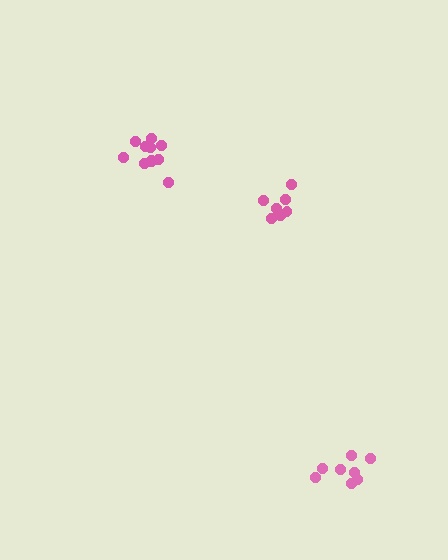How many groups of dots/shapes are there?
There are 3 groups.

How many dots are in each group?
Group 1: 7 dots, Group 2: 11 dots, Group 3: 8 dots (26 total).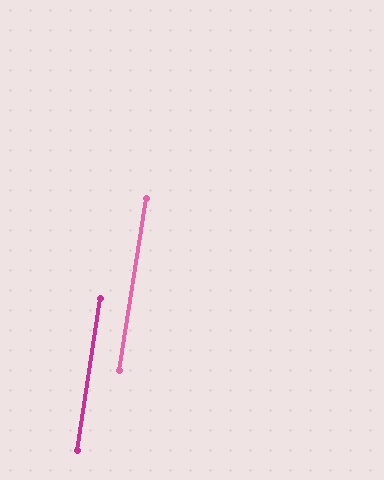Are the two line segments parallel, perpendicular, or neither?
Parallel — their directions differ by only 0.5°.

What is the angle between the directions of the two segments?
Approximately 0 degrees.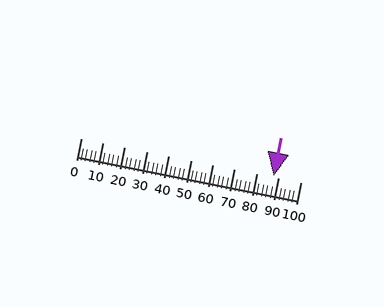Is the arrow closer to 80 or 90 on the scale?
The arrow is closer to 90.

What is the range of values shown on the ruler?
The ruler shows values from 0 to 100.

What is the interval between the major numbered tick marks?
The major tick marks are spaced 10 units apart.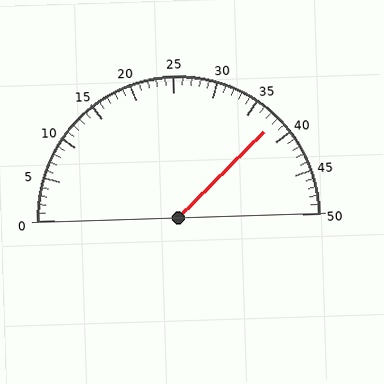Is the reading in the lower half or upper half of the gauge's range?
The reading is in the upper half of the range (0 to 50).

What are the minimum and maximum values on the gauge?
The gauge ranges from 0 to 50.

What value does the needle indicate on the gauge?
The needle indicates approximately 38.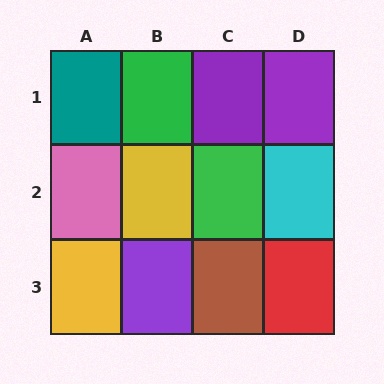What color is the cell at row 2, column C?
Green.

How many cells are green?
2 cells are green.